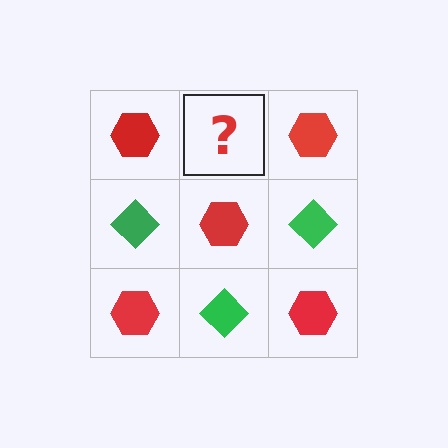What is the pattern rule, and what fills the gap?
The rule is that it alternates red hexagon and green diamond in a checkerboard pattern. The gap should be filled with a green diamond.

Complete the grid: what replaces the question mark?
The question mark should be replaced with a green diamond.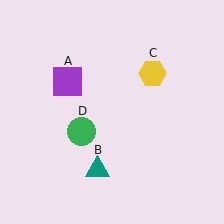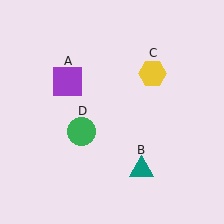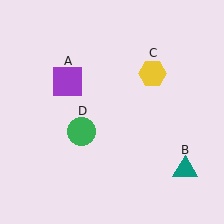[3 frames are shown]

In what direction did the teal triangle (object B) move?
The teal triangle (object B) moved right.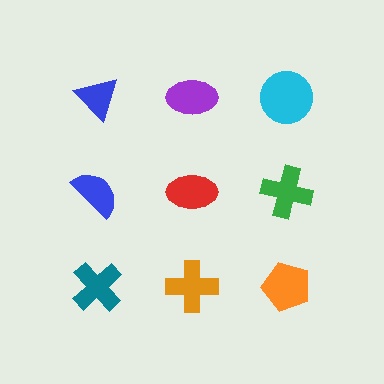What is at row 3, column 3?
An orange pentagon.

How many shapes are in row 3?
3 shapes.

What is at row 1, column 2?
A purple ellipse.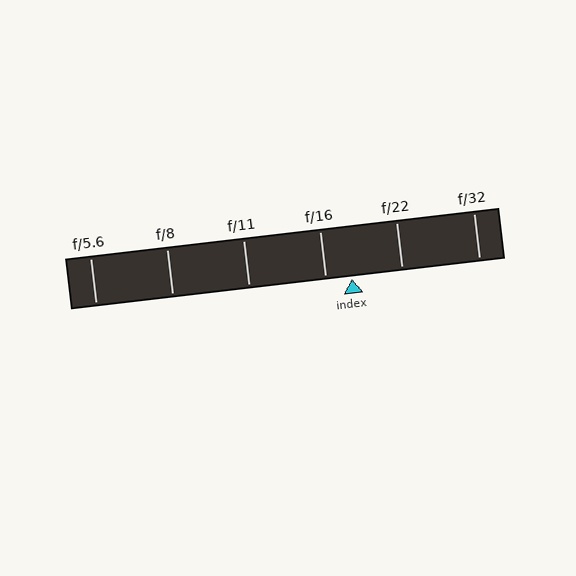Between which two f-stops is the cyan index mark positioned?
The index mark is between f/16 and f/22.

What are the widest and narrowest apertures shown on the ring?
The widest aperture shown is f/5.6 and the narrowest is f/32.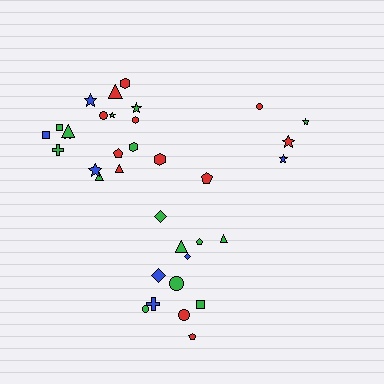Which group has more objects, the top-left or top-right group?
The top-left group.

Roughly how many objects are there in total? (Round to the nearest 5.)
Roughly 35 objects in total.